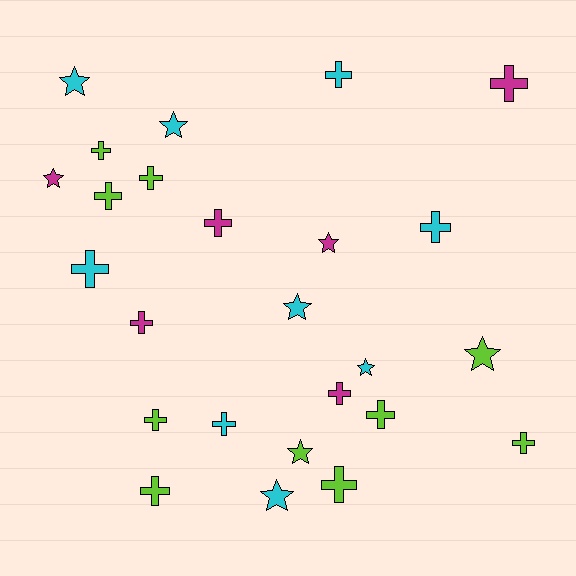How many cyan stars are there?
There are 5 cyan stars.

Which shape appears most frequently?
Cross, with 16 objects.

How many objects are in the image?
There are 25 objects.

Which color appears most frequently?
Lime, with 10 objects.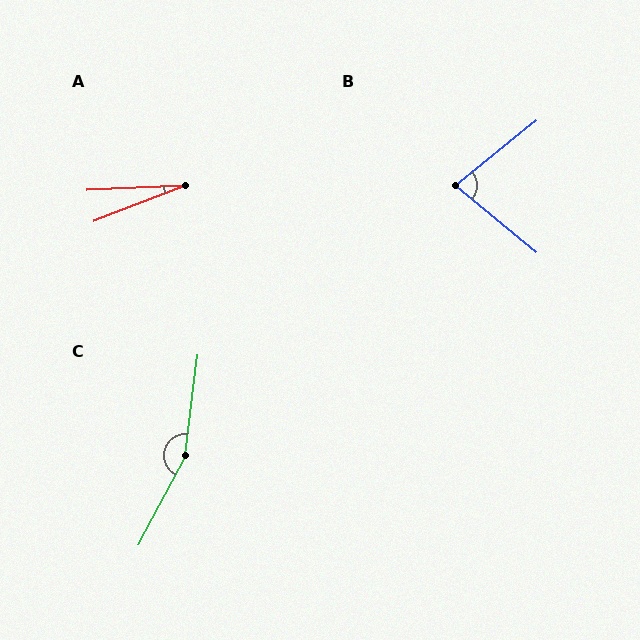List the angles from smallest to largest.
A (19°), B (78°), C (160°).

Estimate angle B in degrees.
Approximately 78 degrees.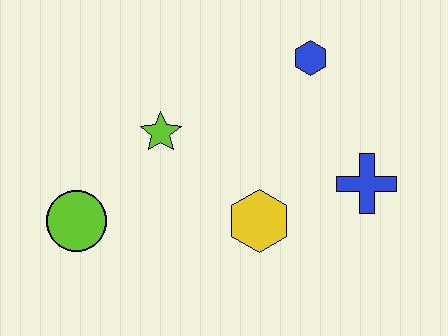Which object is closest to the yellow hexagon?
The blue cross is closest to the yellow hexagon.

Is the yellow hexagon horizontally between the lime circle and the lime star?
No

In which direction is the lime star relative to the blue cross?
The lime star is to the left of the blue cross.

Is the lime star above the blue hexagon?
No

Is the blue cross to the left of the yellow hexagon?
No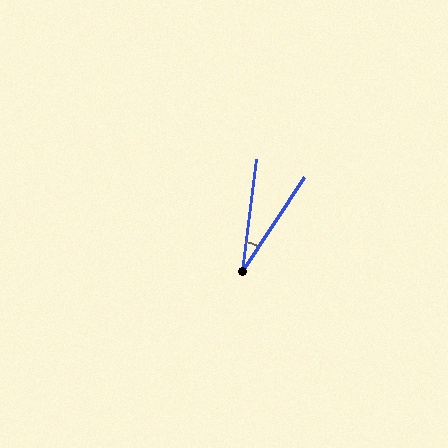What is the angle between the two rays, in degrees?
Approximately 26 degrees.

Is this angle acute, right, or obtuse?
It is acute.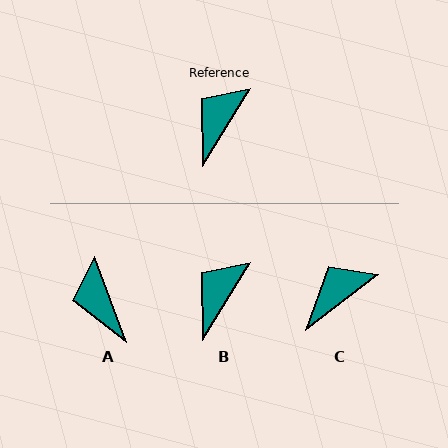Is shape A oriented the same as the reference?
No, it is off by about 52 degrees.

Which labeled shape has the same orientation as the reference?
B.